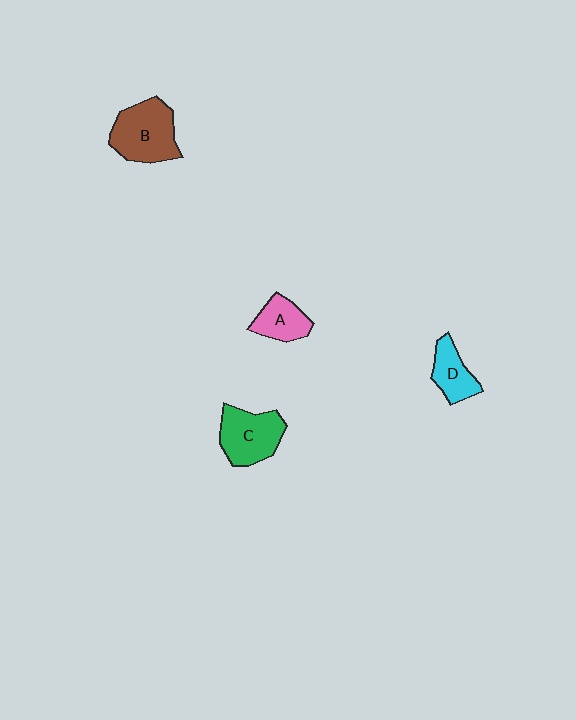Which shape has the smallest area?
Shape A (pink).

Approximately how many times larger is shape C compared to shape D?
Approximately 1.6 times.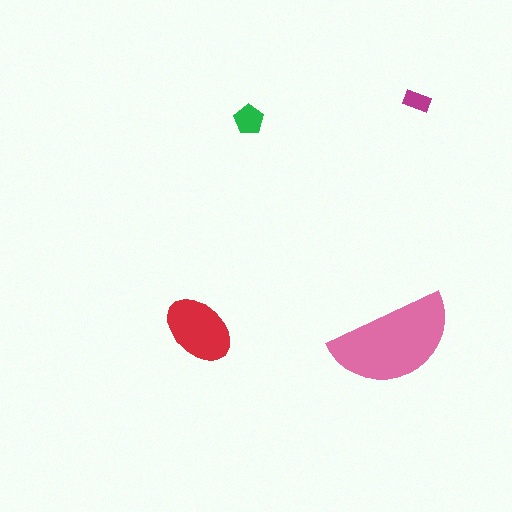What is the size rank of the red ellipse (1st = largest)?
2nd.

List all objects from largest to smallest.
The pink semicircle, the red ellipse, the green pentagon, the magenta rectangle.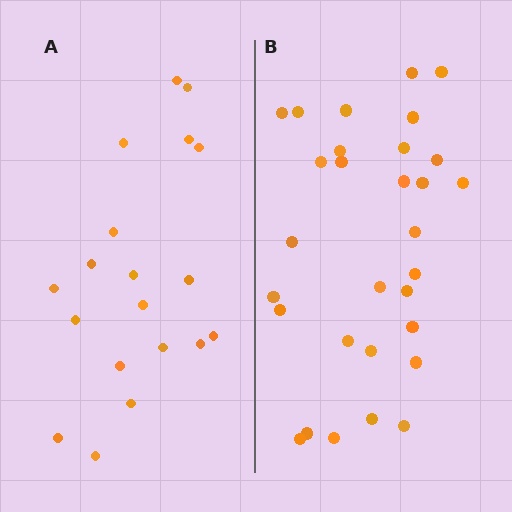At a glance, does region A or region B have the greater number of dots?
Region B (the right region) has more dots.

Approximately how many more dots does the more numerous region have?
Region B has roughly 12 or so more dots than region A.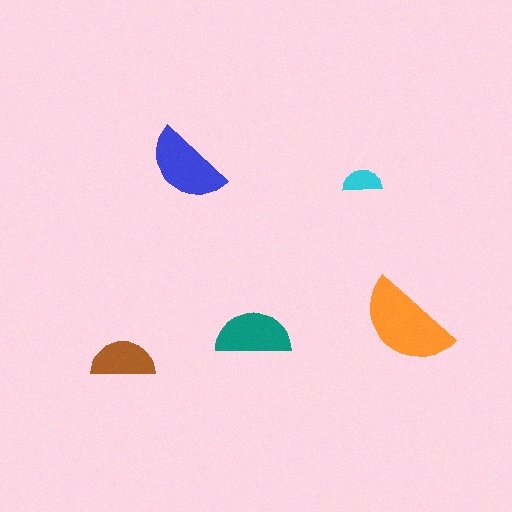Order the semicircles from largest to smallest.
the orange one, the blue one, the teal one, the brown one, the cyan one.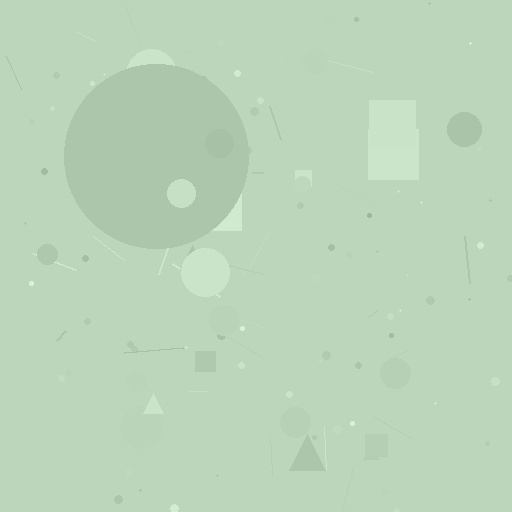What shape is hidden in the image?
A circle is hidden in the image.